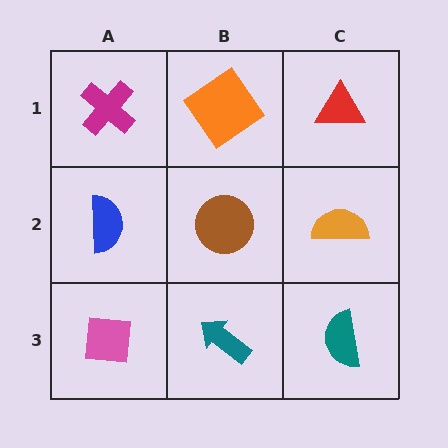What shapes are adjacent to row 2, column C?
A red triangle (row 1, column C), a teal semicircle (row 3, column C), a brown circle (row 2, column B).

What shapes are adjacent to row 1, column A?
A blue semicircle (row 2, column A), an orange diamond (row 1, column B).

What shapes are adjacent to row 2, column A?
A magenta cross (row 1, column A), a pink square (row 3, column A), a brown circle (row 2, column B).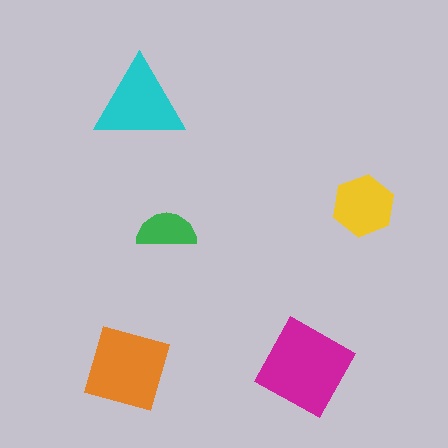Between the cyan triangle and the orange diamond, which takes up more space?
The orange diamond.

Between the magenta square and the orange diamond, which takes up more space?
The magenta square.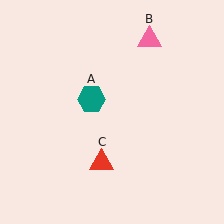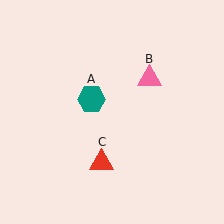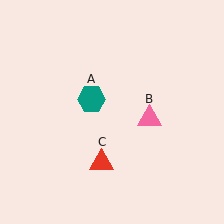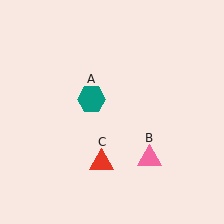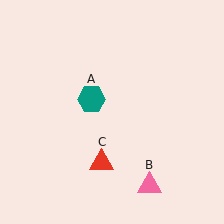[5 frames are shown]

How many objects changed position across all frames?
1 object changed position: pink triangle (object B).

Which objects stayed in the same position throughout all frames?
Teal hexagon (object A) and red triangle (object C) remained stationary.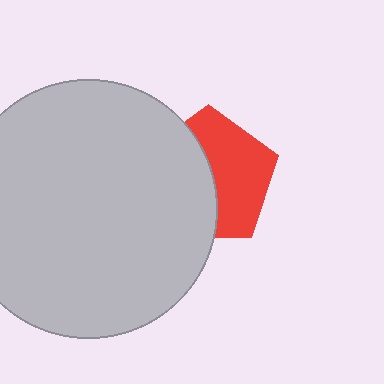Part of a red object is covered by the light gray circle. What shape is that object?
It is a pentagon.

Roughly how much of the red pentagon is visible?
About half of it is visible (roughly 50%).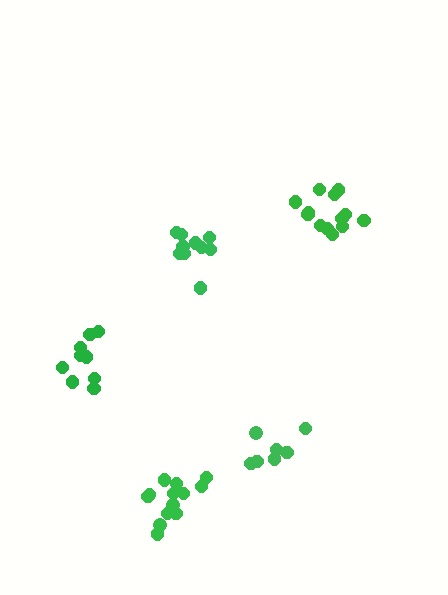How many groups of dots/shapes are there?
There are 5 groups.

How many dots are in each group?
Group 1: 13 dots, Group 2: 10 dots, Group 3: 13 dots, Group 4: 7 dots, Group 5: 10 dots (53 total).